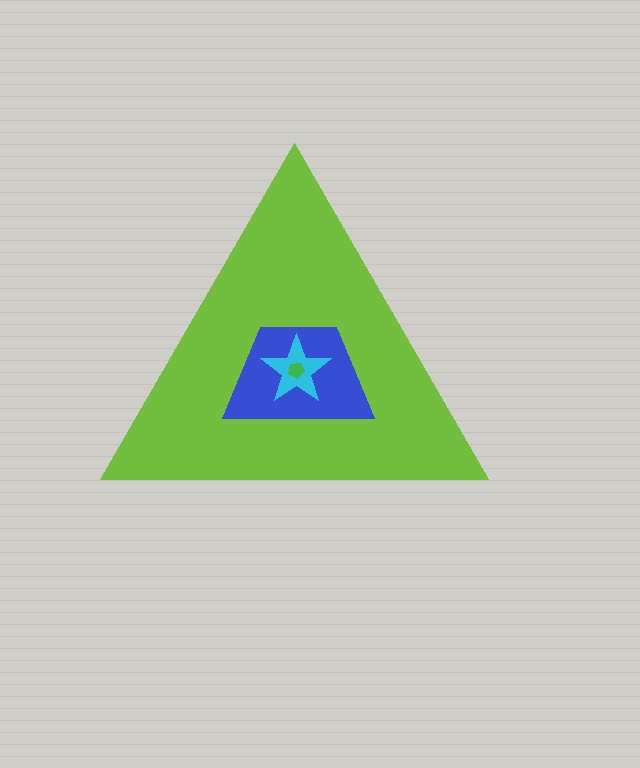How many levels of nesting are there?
4.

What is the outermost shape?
The lime triangle.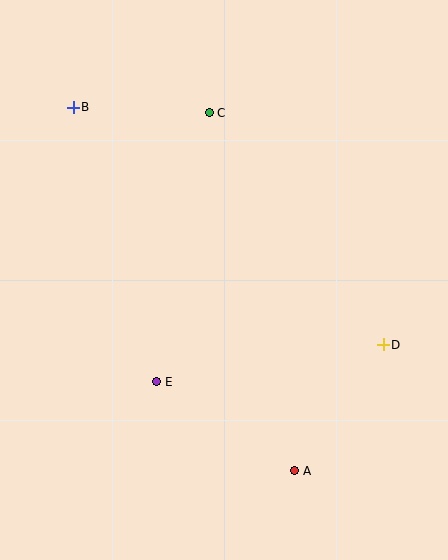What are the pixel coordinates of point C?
Point C is at (209, 113).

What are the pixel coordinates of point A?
Point A is at (295, 471).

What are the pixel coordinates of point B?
Point B is at (73, 107).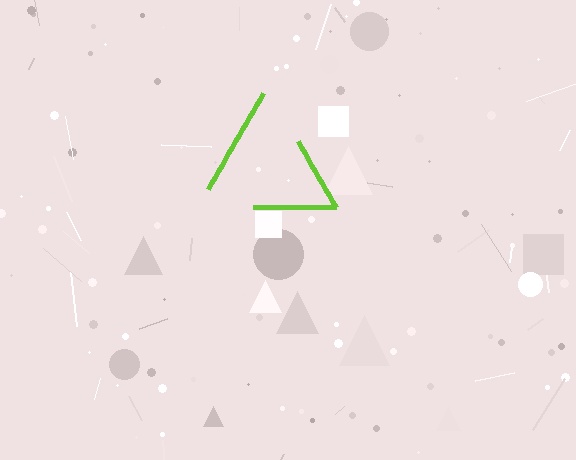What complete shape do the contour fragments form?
The contour fragments form a triangle.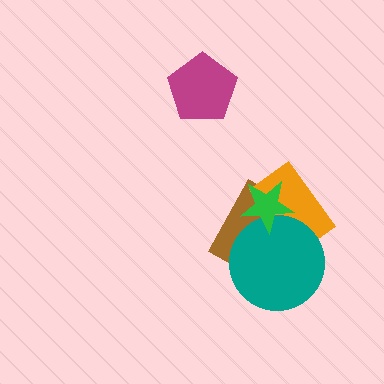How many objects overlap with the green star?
3 objects overlap with the green star.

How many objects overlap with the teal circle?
3 objects overlap with the teal circle.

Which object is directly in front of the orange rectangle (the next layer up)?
The teal circle is directly in front of the orange rectangle.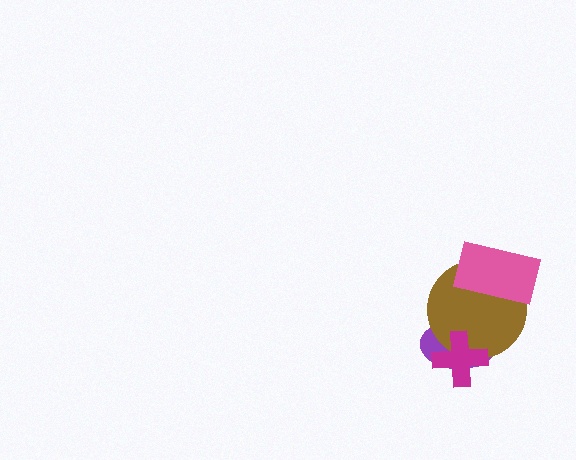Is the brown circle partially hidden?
Yes, it is partially covered by another shape.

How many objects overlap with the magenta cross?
2 objects overlap with the magenta cross.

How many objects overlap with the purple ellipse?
2 objects overlap with the purple ellipse.